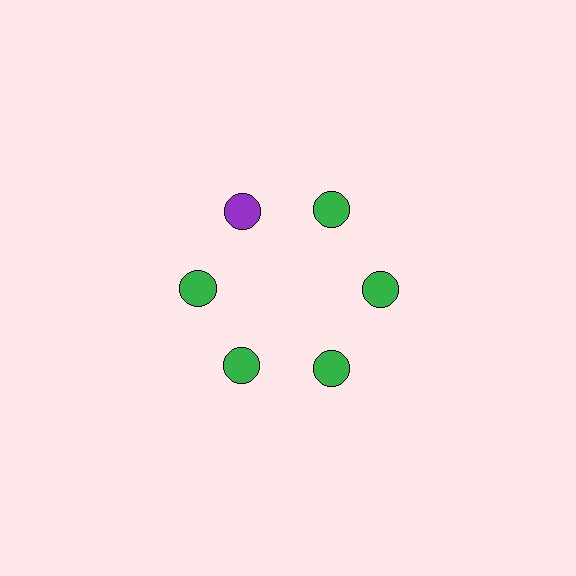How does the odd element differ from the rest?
It has a different color: purple instead of green.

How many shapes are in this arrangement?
There are 6 shapes arranged in a ring pattern.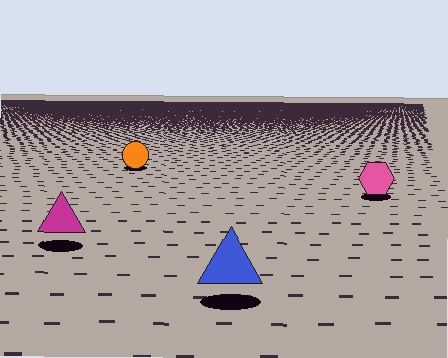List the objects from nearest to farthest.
From nearest to farthest: the blue triangle, the magenta triangle, the pink hexagon, the orange circle.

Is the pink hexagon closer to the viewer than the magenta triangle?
No. The magenta triangle is closer — you can tell from the texture gradient: the ground texture is coarser near it.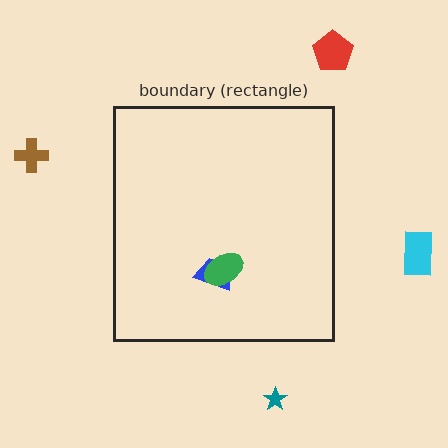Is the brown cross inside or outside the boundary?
Outside.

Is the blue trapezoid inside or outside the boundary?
Inside.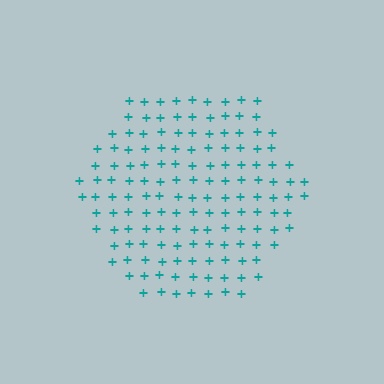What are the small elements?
The small elements are plus signs.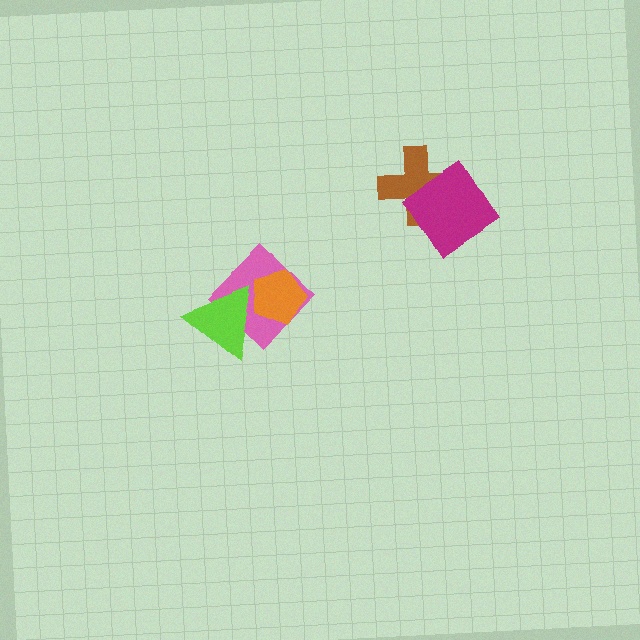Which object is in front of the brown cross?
The magenta diamond is in front of the brown cross.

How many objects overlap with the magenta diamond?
1 object overlaps with the magenta diamond.